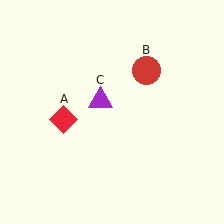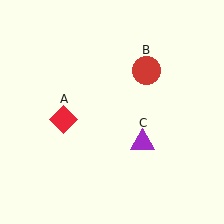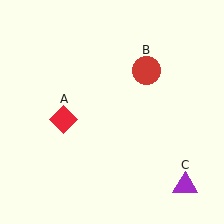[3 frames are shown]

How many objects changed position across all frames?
1 object changed position: purple triangle (object C).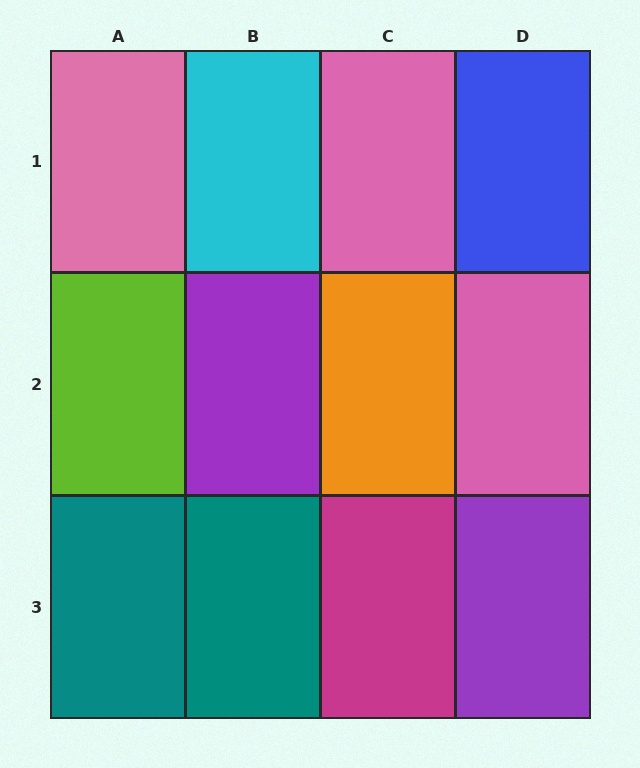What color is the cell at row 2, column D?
Pink.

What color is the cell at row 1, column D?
Blue.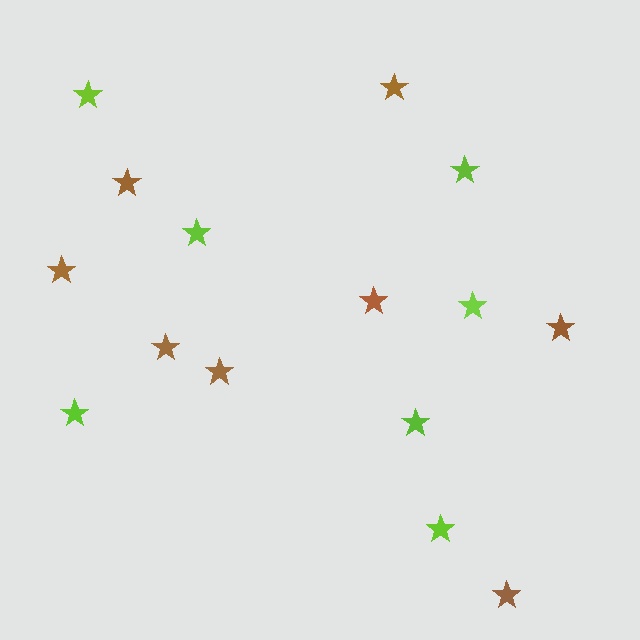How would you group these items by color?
There are 2 groups: one group of brown stars (8) and one group of lime stars (7).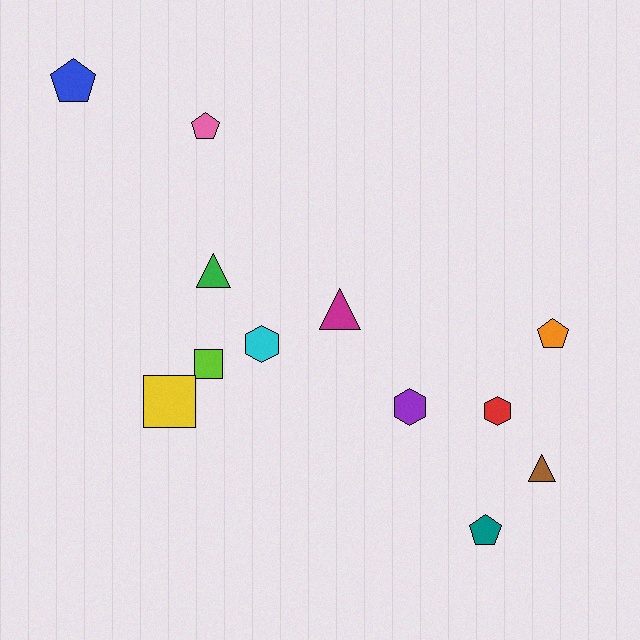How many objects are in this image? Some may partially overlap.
There are 12 objects.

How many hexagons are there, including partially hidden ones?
There are 3 hexagons.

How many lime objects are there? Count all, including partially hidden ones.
There is 1 lime object.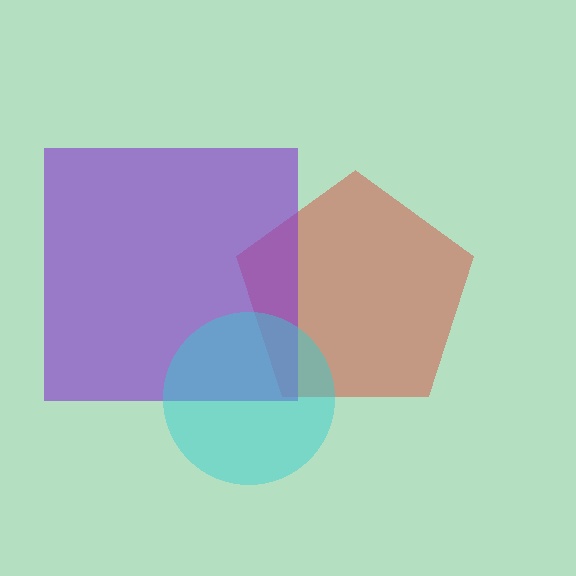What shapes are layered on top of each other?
The layered shapes are: a red pentagon, a purple square, a cyan circle.